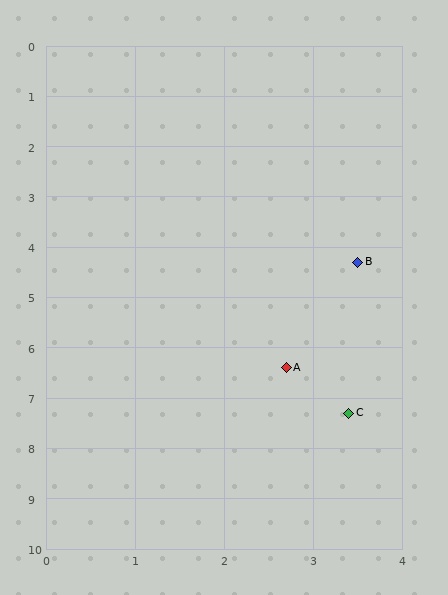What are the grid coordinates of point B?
Point B is at approximately (3.5, 4.3).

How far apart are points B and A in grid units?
Points B and A are about 2.2 grid units apart.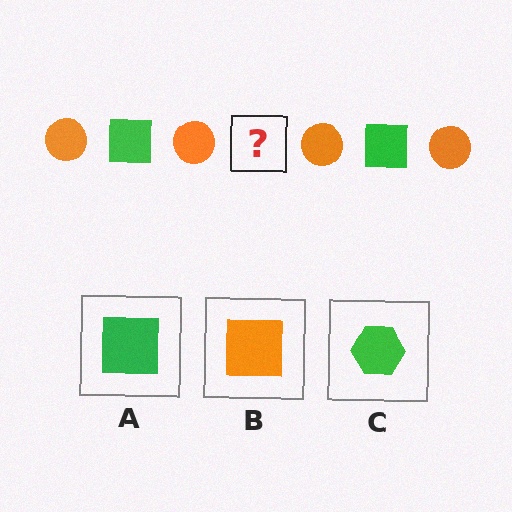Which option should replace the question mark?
Option A.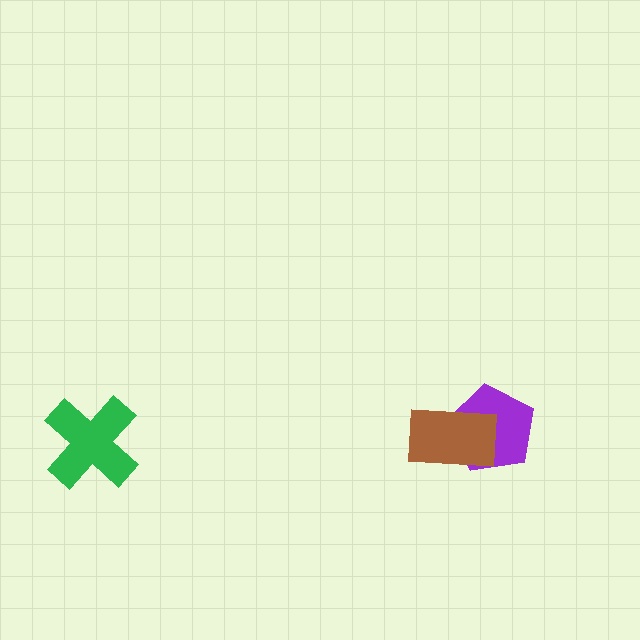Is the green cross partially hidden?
No, no other shape covers it.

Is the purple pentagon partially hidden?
Yes, it is partially covered by another shape.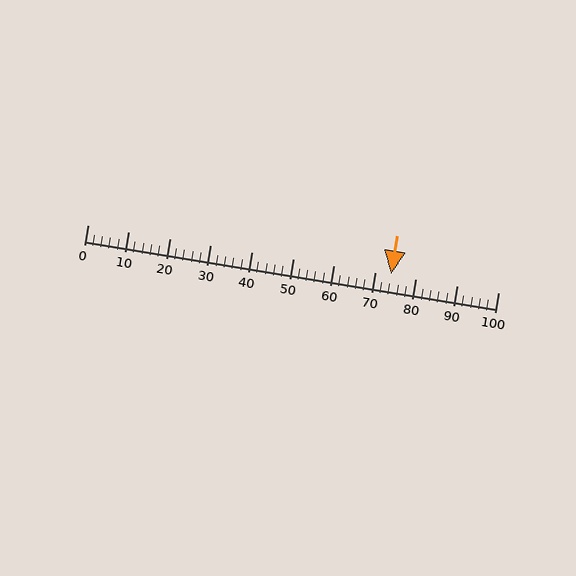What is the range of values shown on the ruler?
The ruler shows values from 0 to 100.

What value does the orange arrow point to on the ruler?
The orange arrow points to approximately 74.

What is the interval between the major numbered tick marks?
The major tick marks are spaced 10 units apart.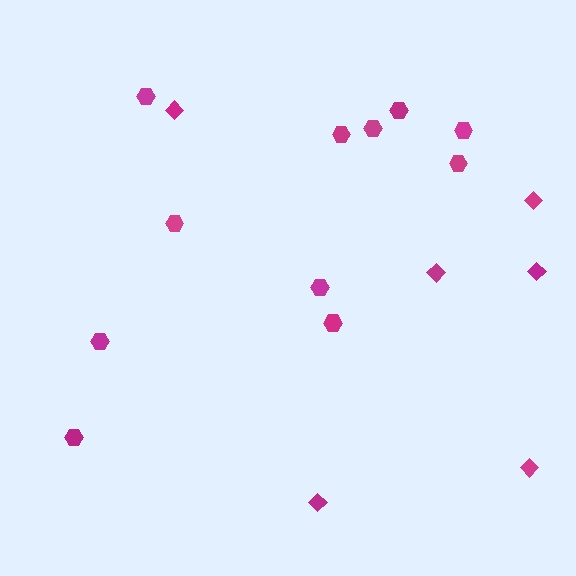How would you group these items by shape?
There are 2 groups: one group of hexagons (11) and one group of diamonds (6).